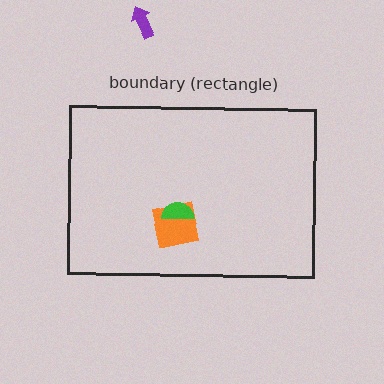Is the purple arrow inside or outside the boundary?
Outside.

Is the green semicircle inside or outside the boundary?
Inside.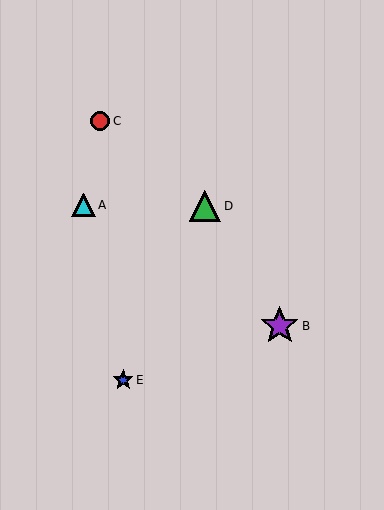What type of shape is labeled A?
Shape A is a cyan triangle.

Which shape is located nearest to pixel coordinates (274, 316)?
The purple star (labeled B) at (280, 326) is nearest to that location.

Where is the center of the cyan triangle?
The center of the cyan triangle is at (84, 205).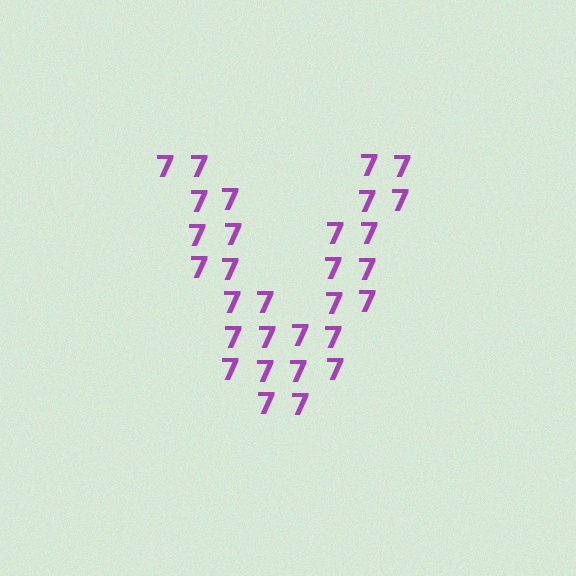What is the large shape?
The large shape is the letter V.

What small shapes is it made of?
It is made of small digit 7's.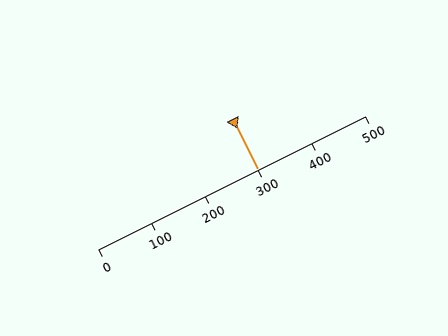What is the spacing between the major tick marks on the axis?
The major ticks are spaced 100 apart.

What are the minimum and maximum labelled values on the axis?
The axis runs from 0 to 500.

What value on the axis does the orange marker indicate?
The marker indicates approximately 300.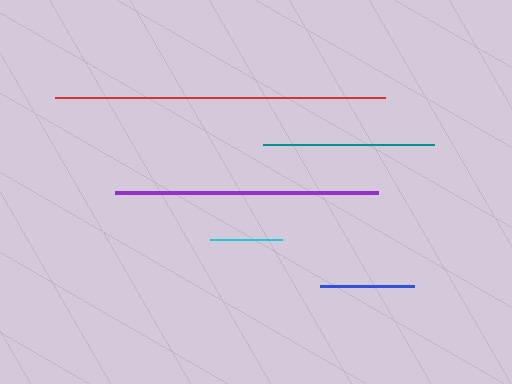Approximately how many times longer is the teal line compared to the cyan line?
The teal line is approximately 2.4 times the length of the cyan line.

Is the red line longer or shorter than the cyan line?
The red line is longer than the cyan line.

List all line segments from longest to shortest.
From longest to shortest: red, purple, teal, blue, cyan.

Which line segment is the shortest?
The cyan line is the shortest at approximately 71 pixels.